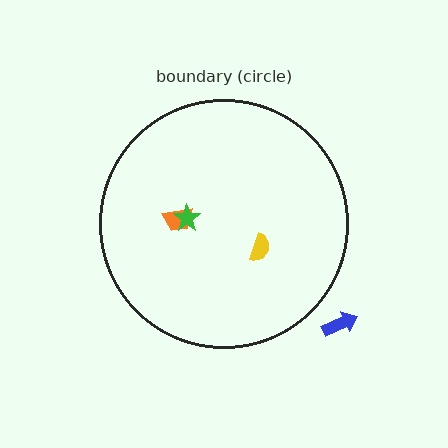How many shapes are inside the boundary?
3 inside, 1 outside.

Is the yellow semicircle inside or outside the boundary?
Inside.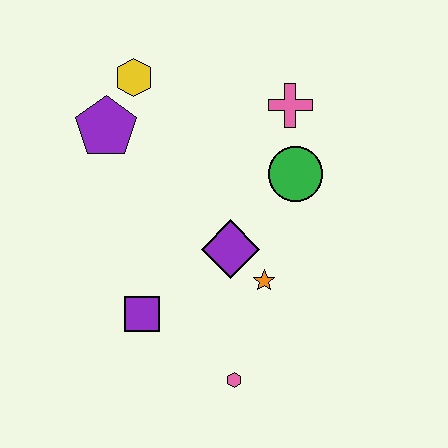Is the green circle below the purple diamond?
No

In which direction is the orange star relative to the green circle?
The orange star is below the green circle.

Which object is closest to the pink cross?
The green circle is closest to the pink cross.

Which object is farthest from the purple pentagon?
The pink hexagon is farthest from the purple pentagon.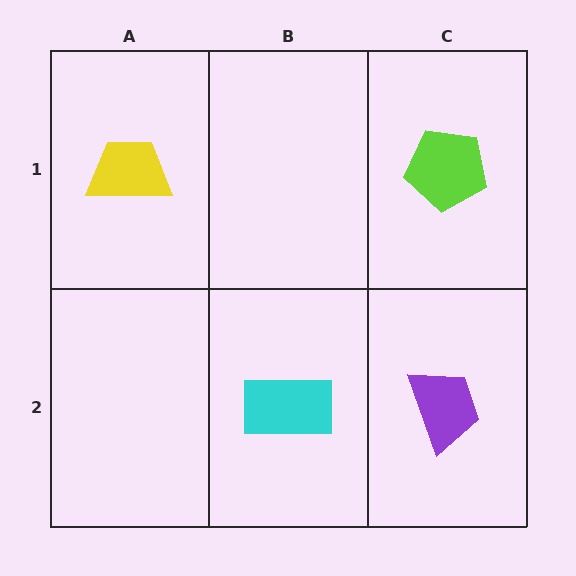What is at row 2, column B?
A cyan rectangle.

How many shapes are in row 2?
2 shapes.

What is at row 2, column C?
A purple trapezoid.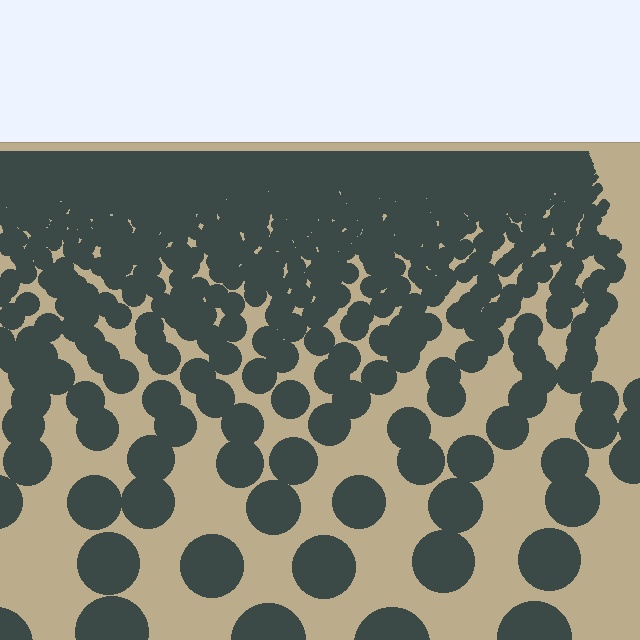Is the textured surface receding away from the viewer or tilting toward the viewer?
The surface is receding away from the viewer. Texture elements get smaller and denser toward the top.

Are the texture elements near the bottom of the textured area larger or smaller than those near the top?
Larger. Near the bottom, elements are closer to the viewer and appear at a bigger on-screen size.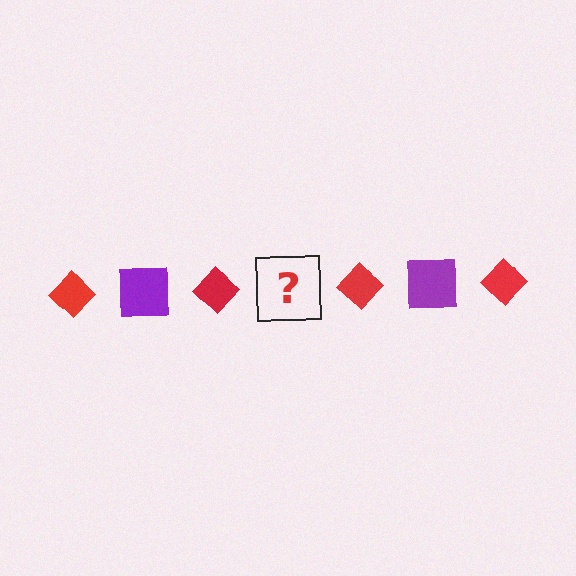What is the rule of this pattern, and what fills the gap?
The rule is that the pattern alternates between red diamond and purple square. The gap should be filled with a purple square.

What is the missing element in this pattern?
The missing element is a purple square.